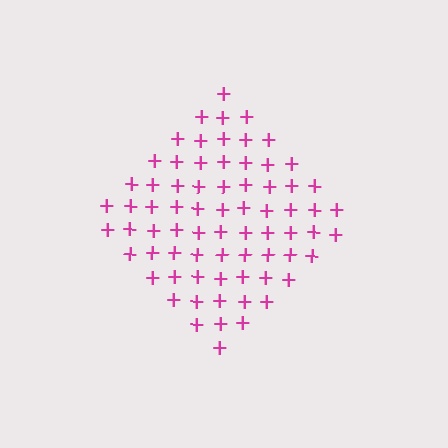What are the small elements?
The small elements are plus signs.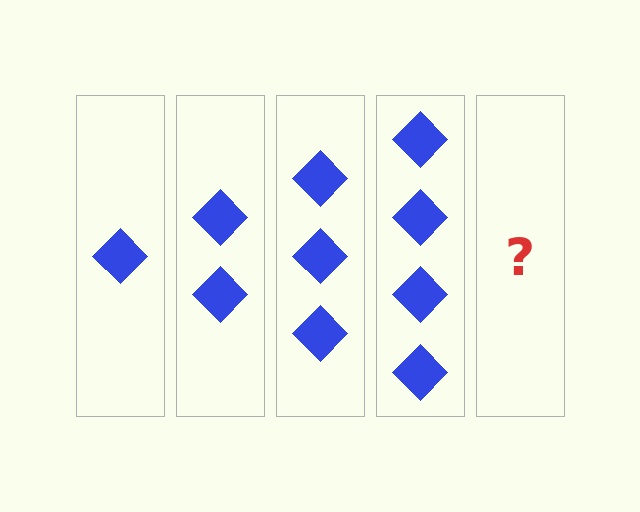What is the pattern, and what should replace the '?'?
The pattern is that each step adds one more diamond. The '?' should be 5 diamonds.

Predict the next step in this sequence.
The next step is 5 diamonds.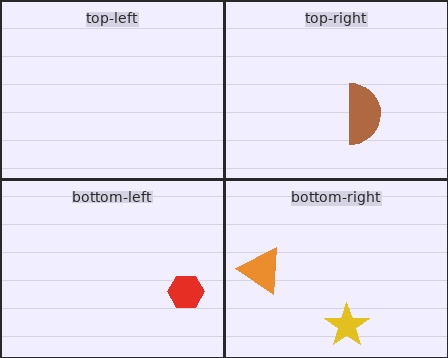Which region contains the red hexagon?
The bottom-left region.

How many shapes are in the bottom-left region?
1.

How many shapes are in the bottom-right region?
2.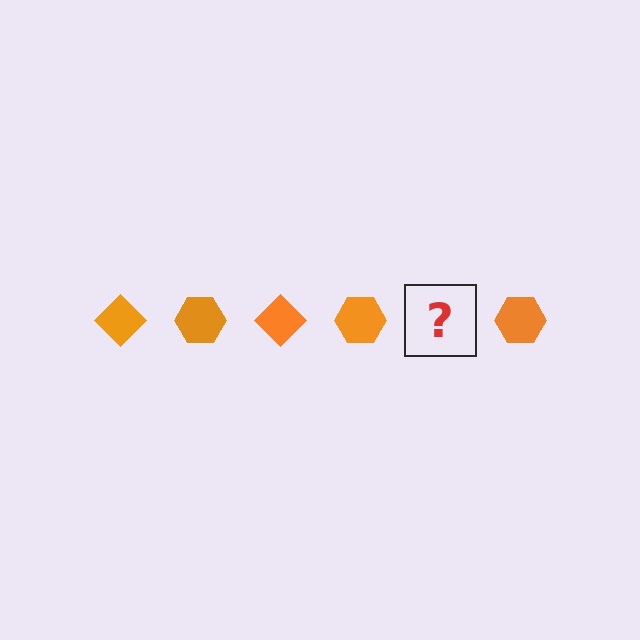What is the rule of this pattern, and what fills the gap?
The rule is that the pattern cycles through diamond, hexagon shapes in orange. The gap should be filled with an orange diamond.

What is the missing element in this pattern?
The missing element is an orange diamond.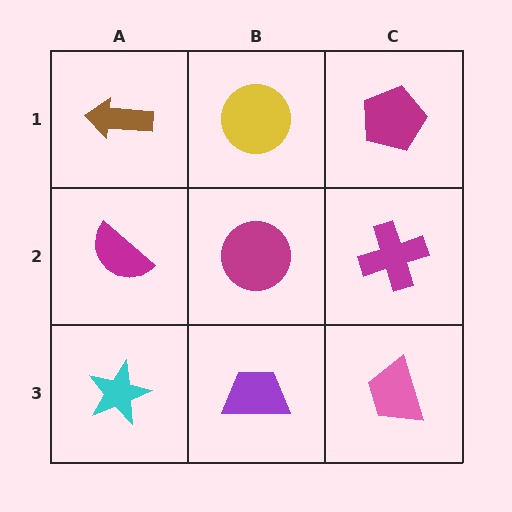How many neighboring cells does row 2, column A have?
3.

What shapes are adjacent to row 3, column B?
A magenta circle (row 2, column B), a cyan star (row 3, column A), a pink trapezoid (row 3, column C).